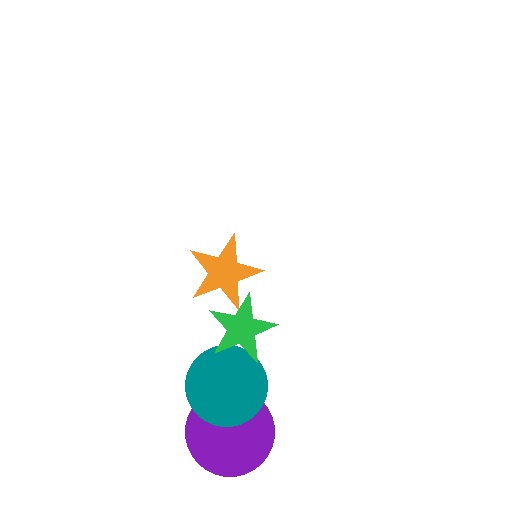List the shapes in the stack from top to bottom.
From top to bottom: the orange star, the green star, the teal circle, the purple circle.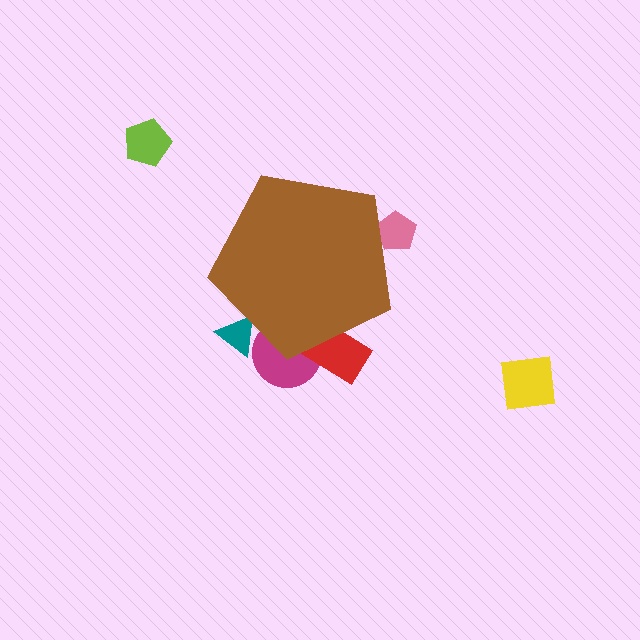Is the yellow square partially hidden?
No, the yellow square is fully visible.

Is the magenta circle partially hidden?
Yes, the magenta circle is partially hidden behind the brown pentagon.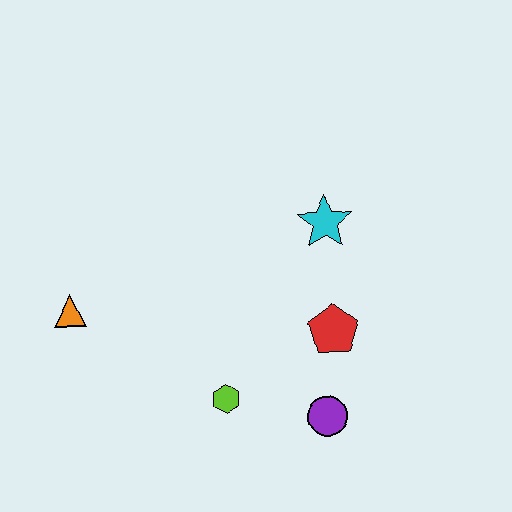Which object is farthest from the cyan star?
The orange triangle is farthest from the cyan star.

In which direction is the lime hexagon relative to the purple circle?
The lime hexagon is to the left of the purple circle.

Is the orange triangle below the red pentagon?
No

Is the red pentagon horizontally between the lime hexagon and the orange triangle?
No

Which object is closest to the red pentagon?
The purple circle is closest to the red pentagon.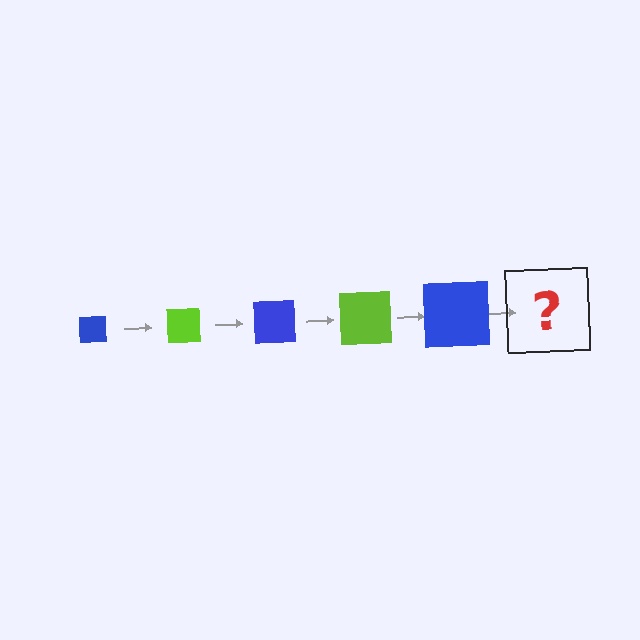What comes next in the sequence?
The next element should be a lime square, larger than the previous one.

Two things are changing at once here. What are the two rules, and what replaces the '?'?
The two rules are that the square grows larger each step and the color cycles through blue and lime. The '?' should be a lime square, larger than the previous one.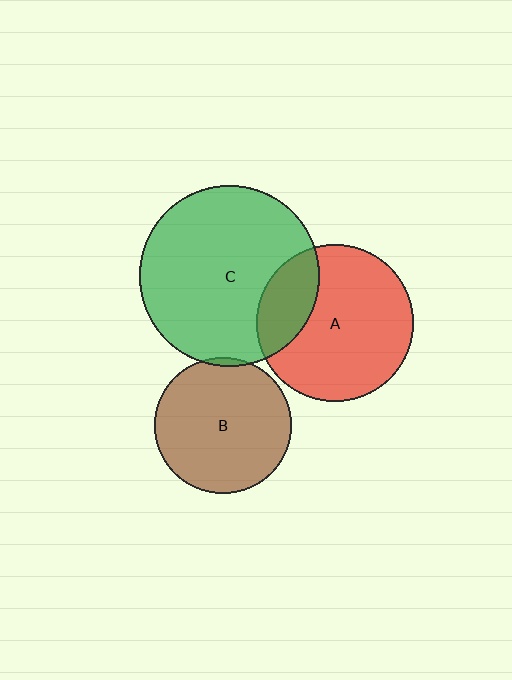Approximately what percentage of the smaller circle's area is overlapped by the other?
Approximately 5%.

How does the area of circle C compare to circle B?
Approximately 1.7 times.